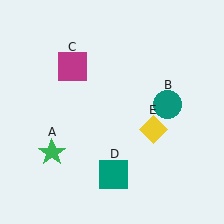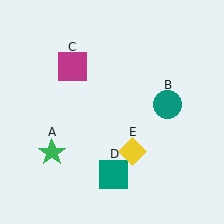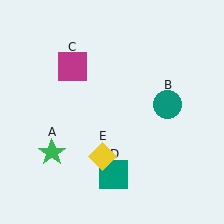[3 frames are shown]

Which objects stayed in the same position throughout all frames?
Green star (object A) and teal circle (object B) and magenta square (object C) and teal square (object D) remained stationary.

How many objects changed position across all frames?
1 object changed position: yellow diamond (object E).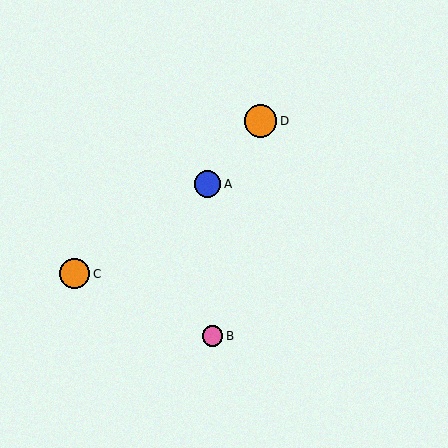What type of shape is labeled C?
Shape C is an orange circle.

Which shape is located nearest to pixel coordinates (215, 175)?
The blue circle (labeled A) at (207, 184) is nearest to that location.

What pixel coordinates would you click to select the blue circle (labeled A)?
Click at (207, 184) to select the blue circle A.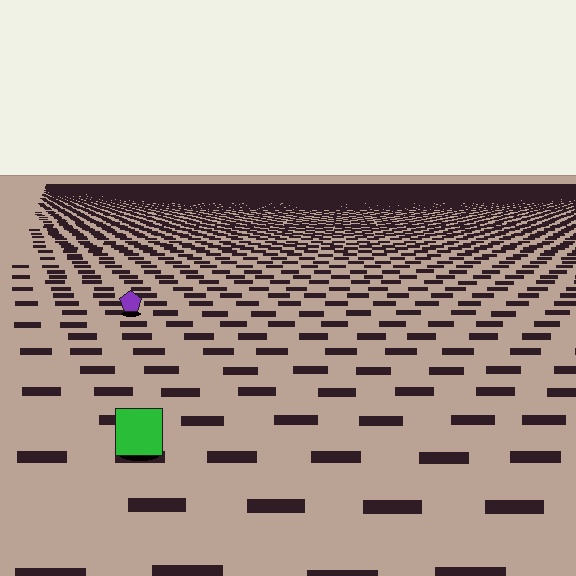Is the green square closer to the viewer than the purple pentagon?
Yes. The green square is closer — you can tell from the texture gradient: the ground texture is coarser near it.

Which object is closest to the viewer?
The green square is closest. The texture marks near it are larger and more spread out.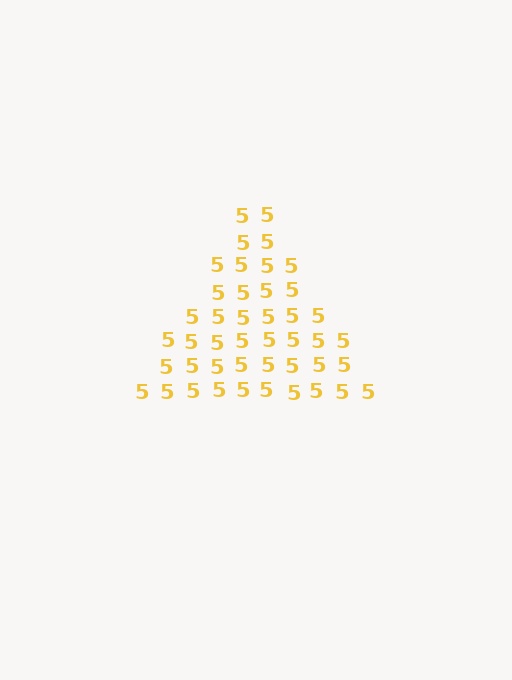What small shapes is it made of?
It is made of small digit 5's.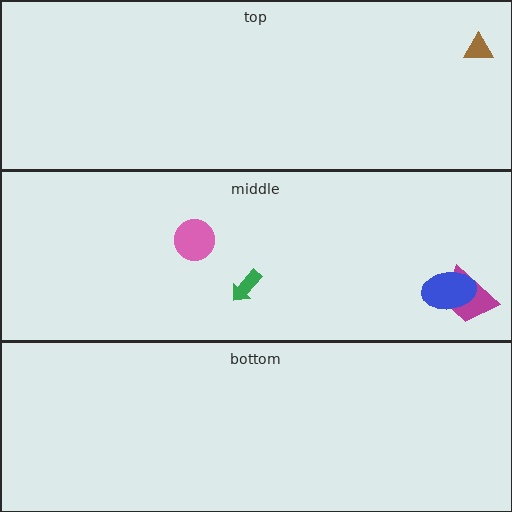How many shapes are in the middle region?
4.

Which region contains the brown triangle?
The top region.